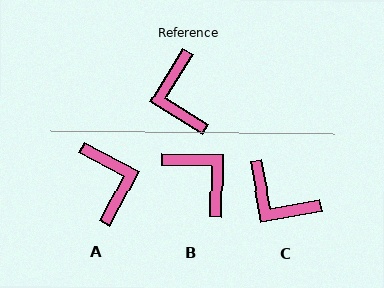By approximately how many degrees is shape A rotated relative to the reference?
Approximately 176 degrees clockwise.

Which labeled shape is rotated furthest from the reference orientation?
A, about 176 degrees away.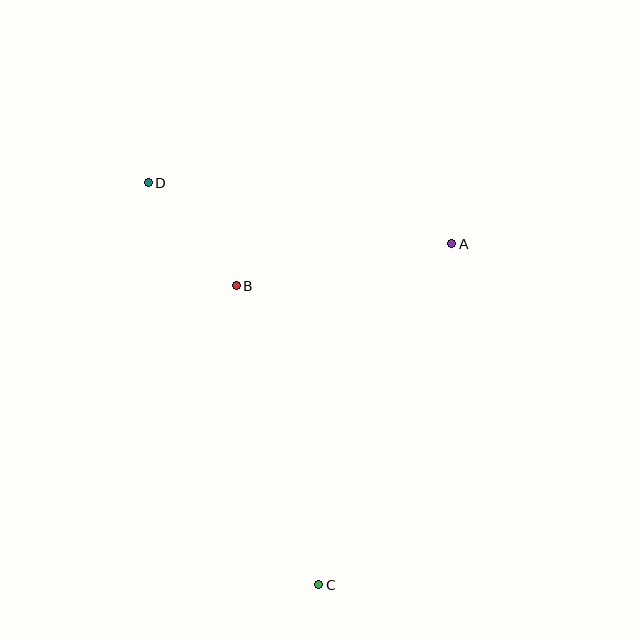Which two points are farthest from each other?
Points C and D are farthest from each other.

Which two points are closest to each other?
Points B and D are closest to each other.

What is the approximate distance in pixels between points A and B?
The distance between A and B is approximately 220 pixels.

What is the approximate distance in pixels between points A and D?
The distance between A and D is approximately 310 pixels.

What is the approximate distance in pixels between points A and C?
The distance between A and C is approximately 366 pixels.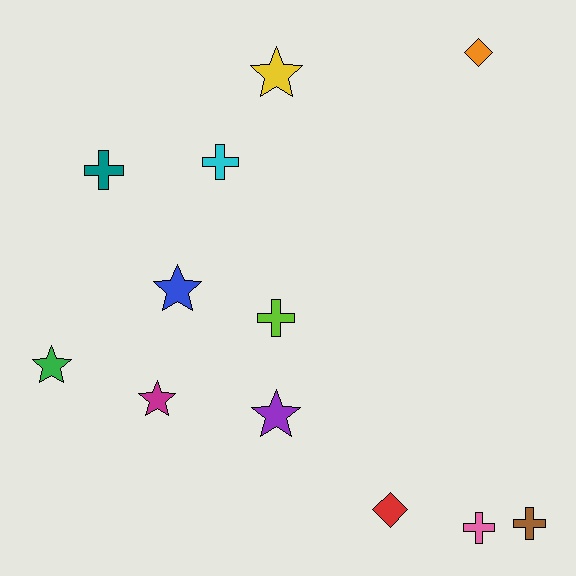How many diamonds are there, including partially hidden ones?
There are 2 diamonds.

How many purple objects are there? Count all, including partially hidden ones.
There is 1 purple object.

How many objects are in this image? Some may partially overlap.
There are 12 objects.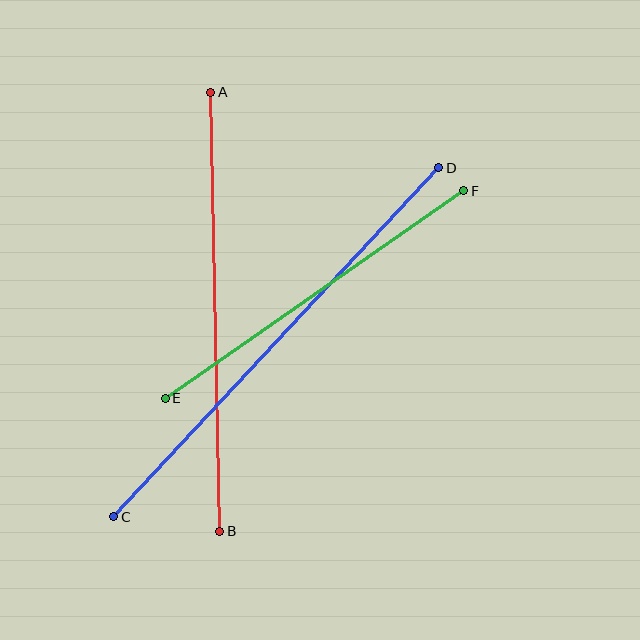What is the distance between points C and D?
The distance is approximately 477 pixels.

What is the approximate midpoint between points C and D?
The midpoint is at approximately (276, 342) pixels.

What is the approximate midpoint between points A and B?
The midpoint is at approximately (215, 312) pixels.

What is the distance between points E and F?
The distance is approximately 364 pixels.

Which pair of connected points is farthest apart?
Points C and D are farthest apart.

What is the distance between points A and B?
The distance is approximately 439 pixels.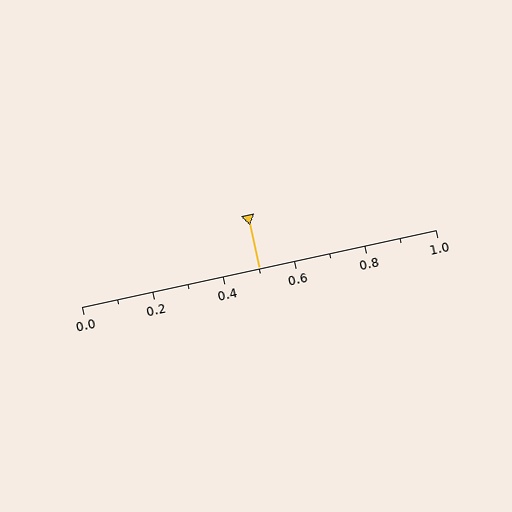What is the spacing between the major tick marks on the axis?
The major ticks are spaced 0.2 apart.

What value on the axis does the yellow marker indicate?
The marker indicates approximately 0.5.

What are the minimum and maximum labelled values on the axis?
The axis runs from 0.0 to 1.0.